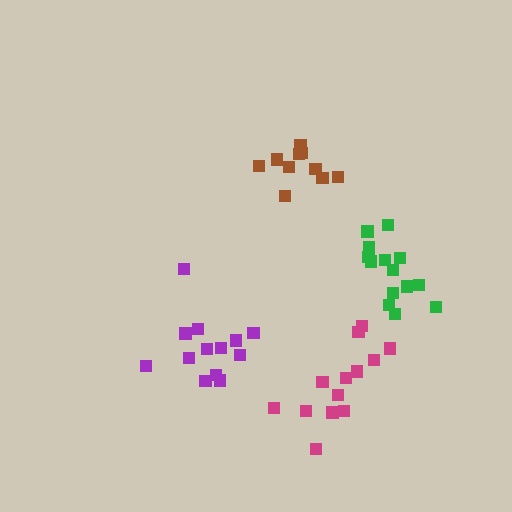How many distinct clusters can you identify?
There are 4 distinct clusters.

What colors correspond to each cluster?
The clusters are colored: magenta, purple, brown, green.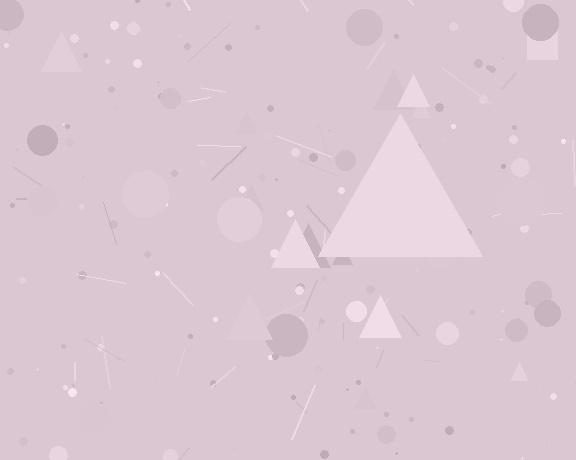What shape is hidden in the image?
A triangle is hidden in the image.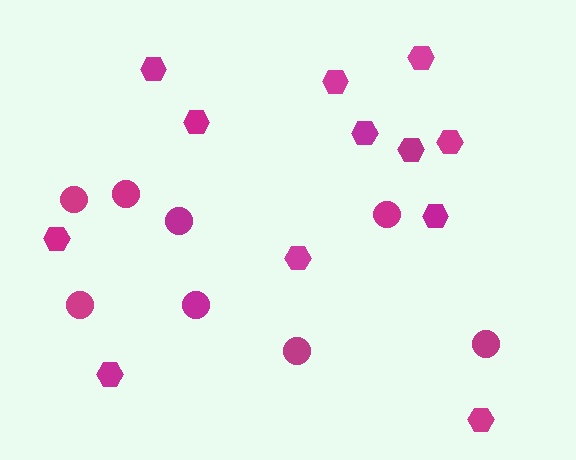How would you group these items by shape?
There are 2 groups: one group of circles (8) and one group of hexagons (12).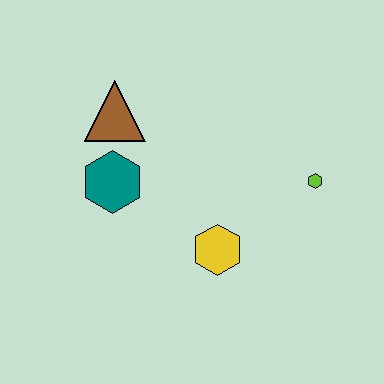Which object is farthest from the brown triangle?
The lime hexagon is farthest from the brown triangle.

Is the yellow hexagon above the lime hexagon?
No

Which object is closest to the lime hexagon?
The yellow hexagon is closest to the lime hexagon.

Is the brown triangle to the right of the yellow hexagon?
No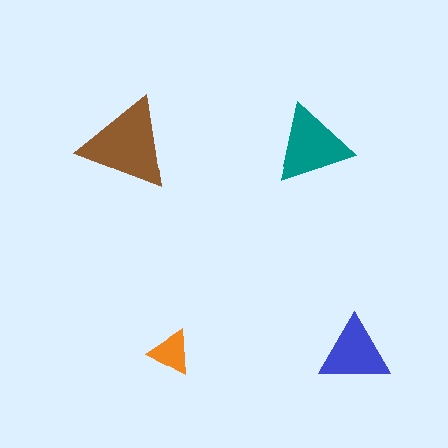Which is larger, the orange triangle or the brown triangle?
The brown one.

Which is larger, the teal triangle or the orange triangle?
The teal one.